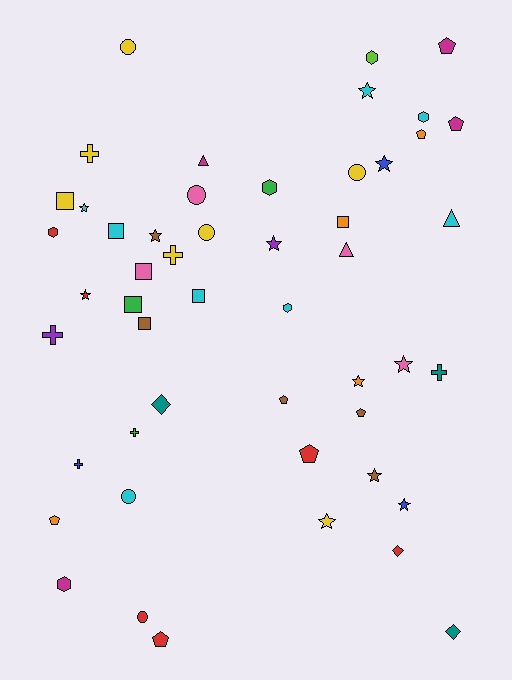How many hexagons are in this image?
There are 6 hexagons.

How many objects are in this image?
There are 50 objects.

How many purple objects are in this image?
There are 2 purple objects.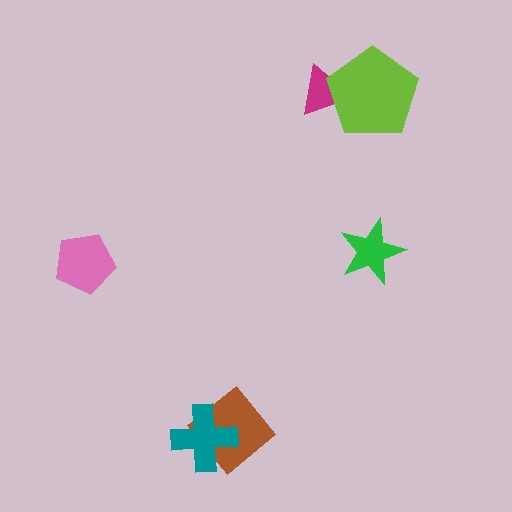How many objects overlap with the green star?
0 objects overlap with the green star.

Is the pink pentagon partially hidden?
No, no other shape covers it.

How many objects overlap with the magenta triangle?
1 object overlaps with the magenta triangle.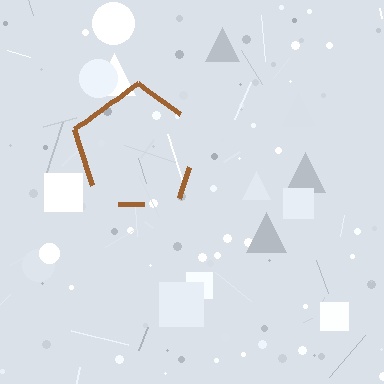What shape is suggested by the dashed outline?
The dashed outline suggests a pentagon.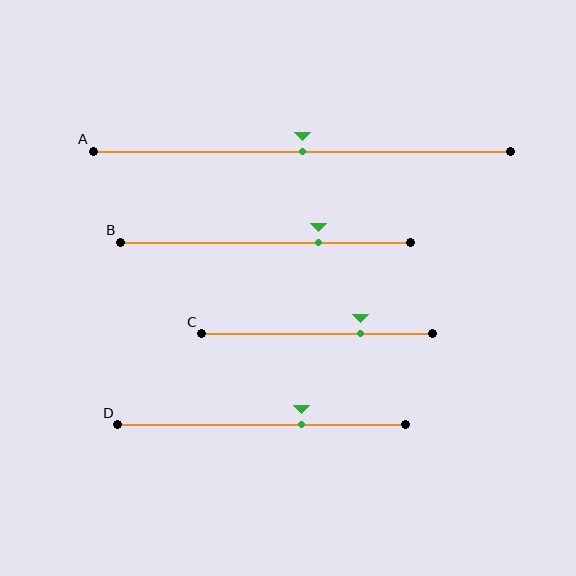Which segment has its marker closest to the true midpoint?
Segment A has its marker closest to the true midpoint.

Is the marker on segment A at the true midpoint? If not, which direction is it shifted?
Yes, the marker on segment A is at the true midpoint.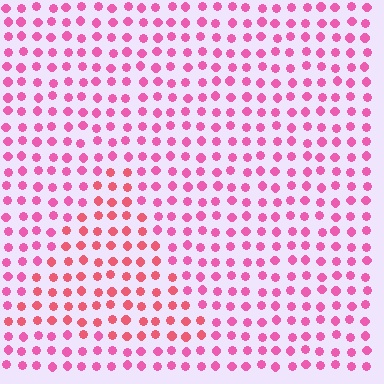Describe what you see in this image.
The image is filled with small pink elements in a uniform arrangement. A triangle-shaped region is visible where the elements are tinted to a slightly different hue, forming a subtle color boundary.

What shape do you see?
I see a triangle.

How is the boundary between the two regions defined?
The boundary is defined purely by a slight shift in hue (about 25 degrees). Spacing, size, and orientation are identical on both sides.